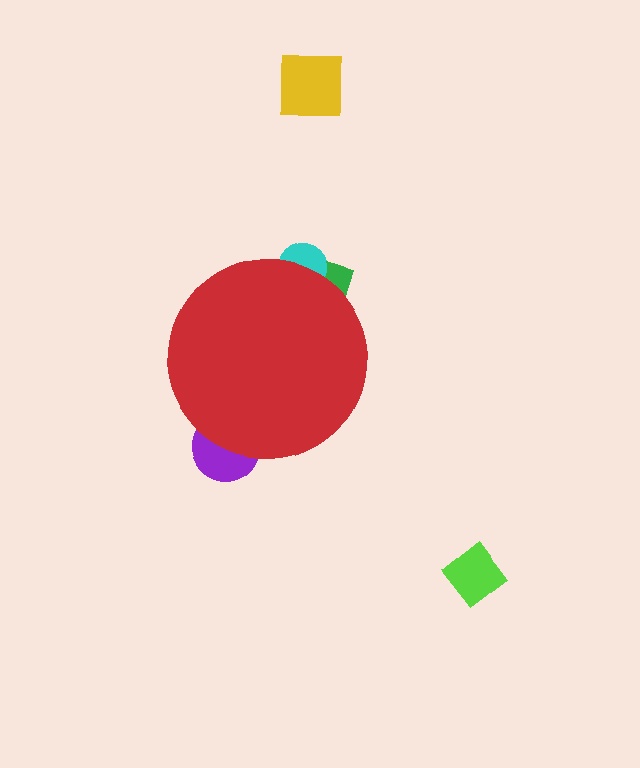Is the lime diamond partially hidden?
No, the lime diamond is fully visible.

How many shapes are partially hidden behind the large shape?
3 shapes are partially hidden.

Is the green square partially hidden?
Yes, the green square is partially hidden behind the red circle.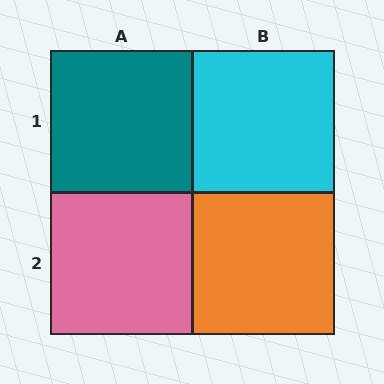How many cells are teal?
1 cell is teal.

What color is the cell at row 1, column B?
Cyan.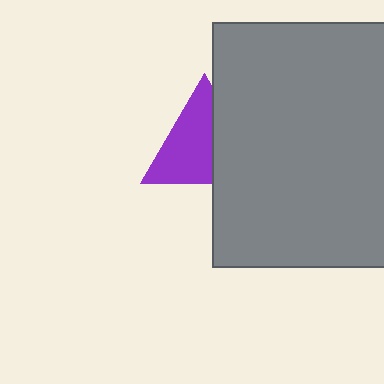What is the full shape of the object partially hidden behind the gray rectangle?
The partially hidden object is a purple triangle.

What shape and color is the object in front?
The object in front is a gray rectangle.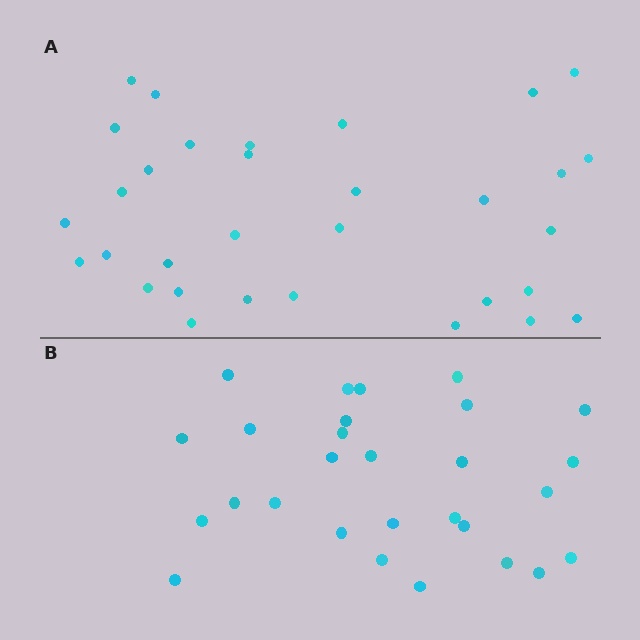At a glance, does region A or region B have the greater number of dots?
Region A (the top region) has more dots.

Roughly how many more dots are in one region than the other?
Region A has about 4 more dots than region B.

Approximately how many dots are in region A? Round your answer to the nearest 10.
About 30 dots. (The exact count is 32, which rounds to 30.)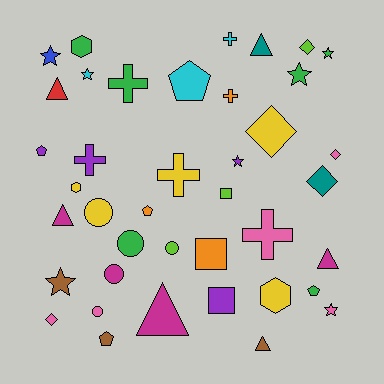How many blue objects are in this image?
There is 1 blue object.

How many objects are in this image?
There are 40 objects.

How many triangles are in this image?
There are 6 triangles.